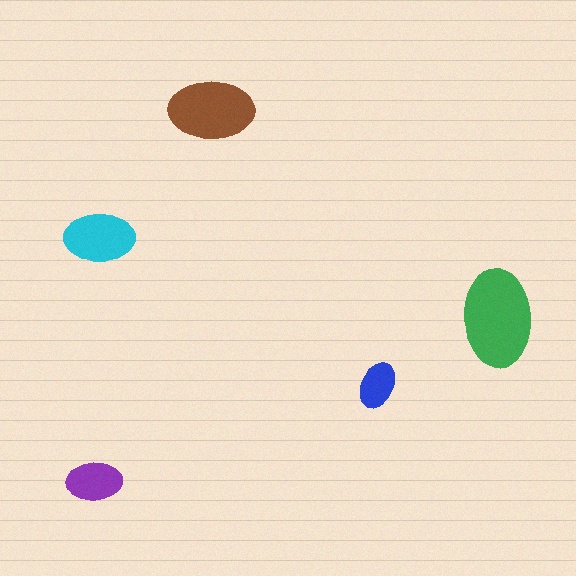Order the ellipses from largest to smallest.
the green one, the brown one, the cyan one, the purple one, the blue one.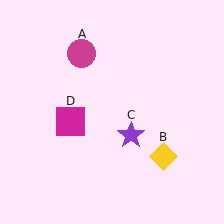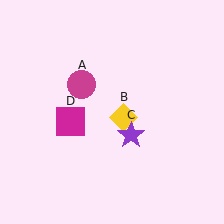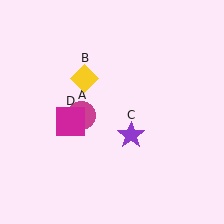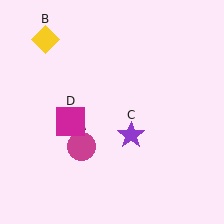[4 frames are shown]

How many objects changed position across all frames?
2 objects changed position: magenta circle (object A), yellow diamond (object B).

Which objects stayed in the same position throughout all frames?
Purple star (object C) and magenta square (object D) remained stationary.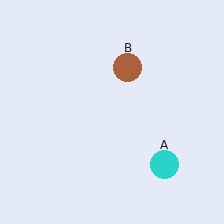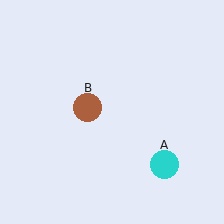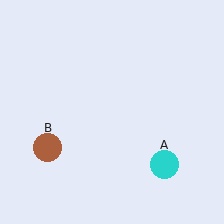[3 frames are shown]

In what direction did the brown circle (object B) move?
The brown circle (object B) moved down and to the left.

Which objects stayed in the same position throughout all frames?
Cyan circle (object A) remained stationary.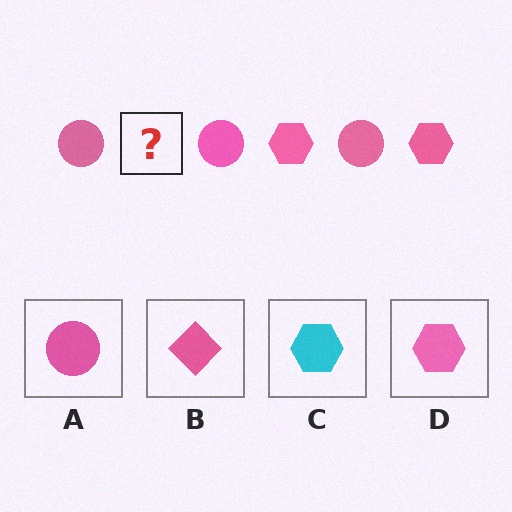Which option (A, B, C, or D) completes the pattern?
D.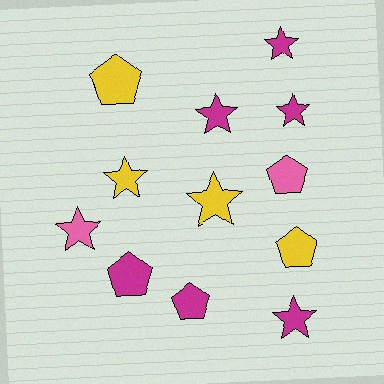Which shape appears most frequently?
Star, with 7 objects.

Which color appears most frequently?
Magenta, with 6 objects.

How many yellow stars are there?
There are 2 yellow stars.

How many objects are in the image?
There are 12 objects.